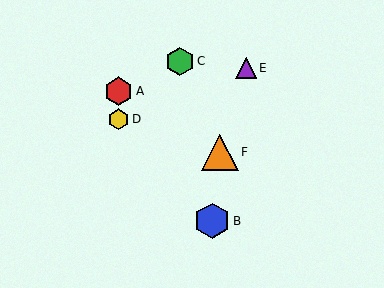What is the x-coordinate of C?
Object C is at x≈180.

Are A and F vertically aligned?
No, A is at x≈118 and F is at x≈220.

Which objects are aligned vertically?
Objects A, D are aligned vertically.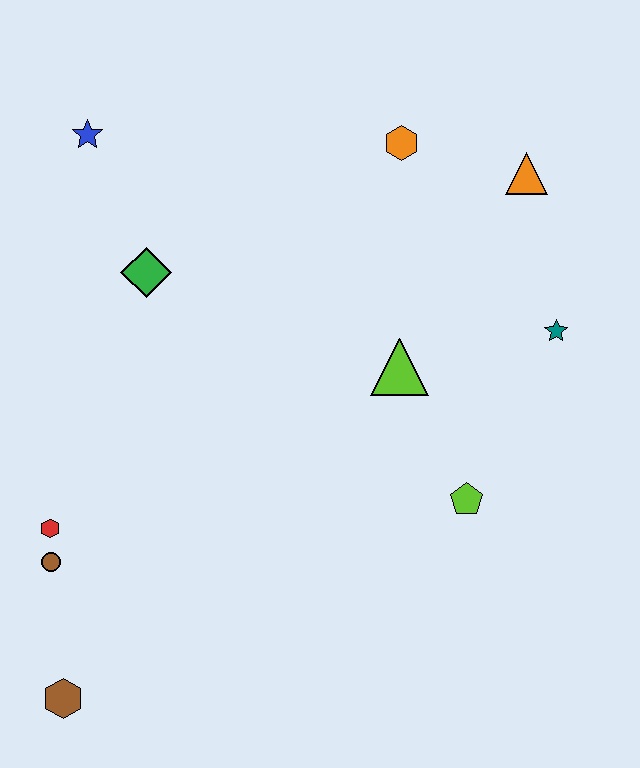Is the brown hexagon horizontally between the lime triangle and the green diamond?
No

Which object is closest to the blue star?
The green diamond is closest to the blue star.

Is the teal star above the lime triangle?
Yes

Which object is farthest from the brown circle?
The orange triangle is farthest from the brown circle.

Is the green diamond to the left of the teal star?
Yes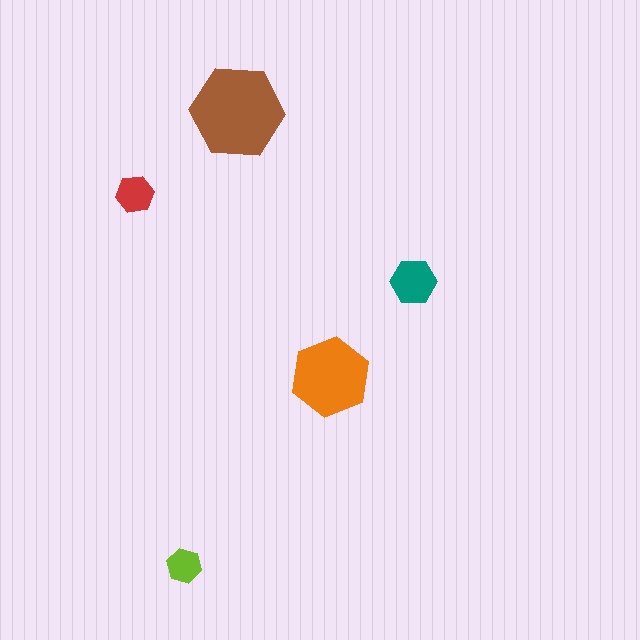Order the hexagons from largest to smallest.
the brown one, the orange one, the teal one, the red one, the lime one.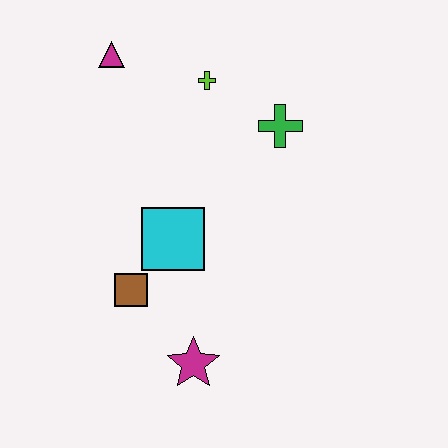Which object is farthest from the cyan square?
The magenta triangle is farthest from the cyan square.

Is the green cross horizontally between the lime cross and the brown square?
No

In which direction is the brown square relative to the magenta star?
The brown square is above the magenta star.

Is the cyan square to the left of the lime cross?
Yes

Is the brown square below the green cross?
Yes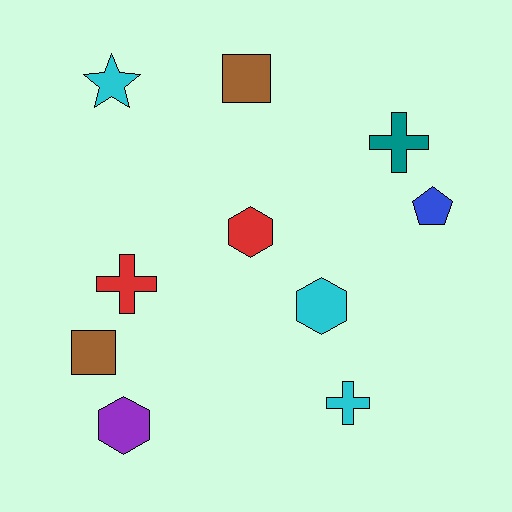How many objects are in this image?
There are 10 objects.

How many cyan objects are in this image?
There are 3 cyan objects.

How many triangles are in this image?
There are no triangles.